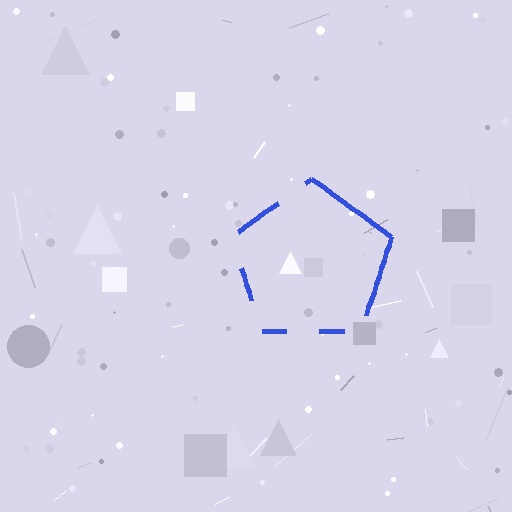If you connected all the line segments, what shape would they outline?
They would outline a pentagon.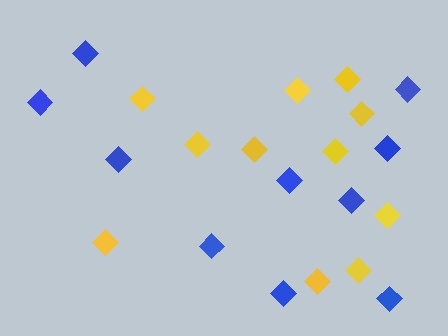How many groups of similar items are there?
There are 2 groups: one group of yellow diamonds (11) and one group of blue diamonds (10).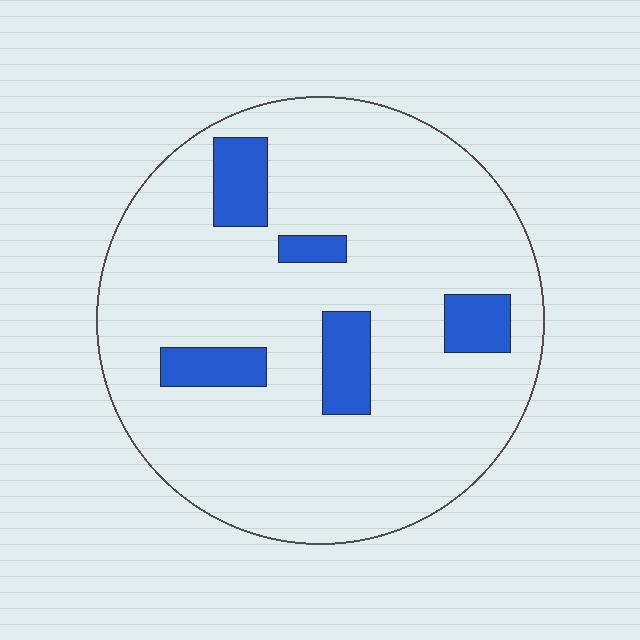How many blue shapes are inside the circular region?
5.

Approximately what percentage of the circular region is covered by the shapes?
Approximately 15%.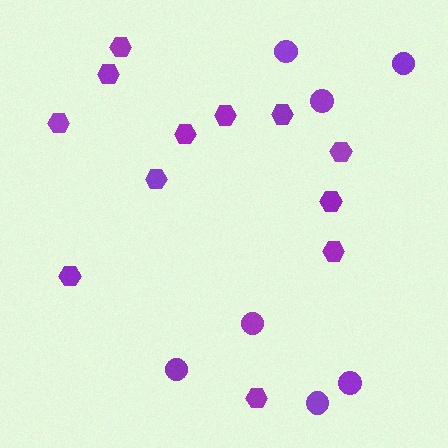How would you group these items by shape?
There are 2 groups: one group of hexagons (12) and one group of circles (7).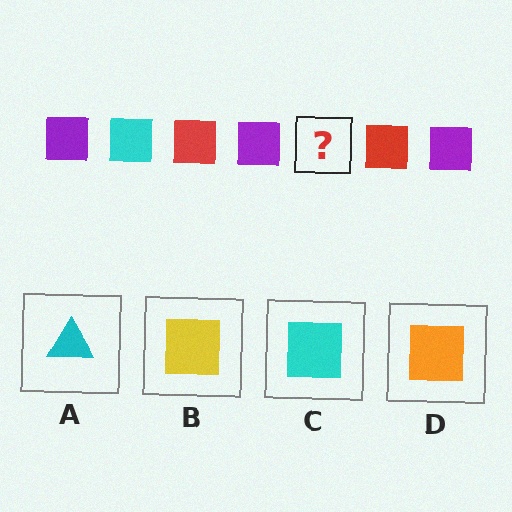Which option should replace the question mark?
Option C.